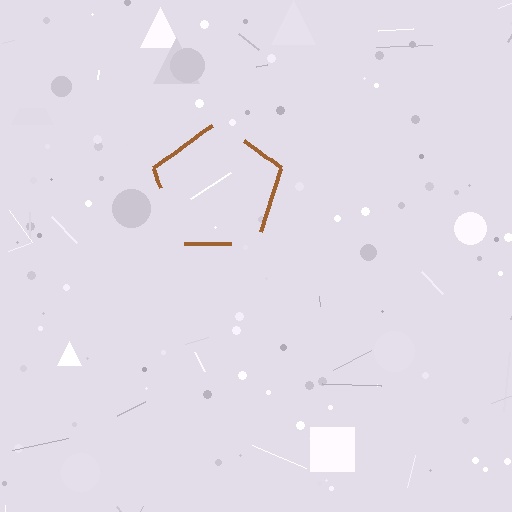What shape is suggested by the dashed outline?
The dashed outline suggests a pentagon.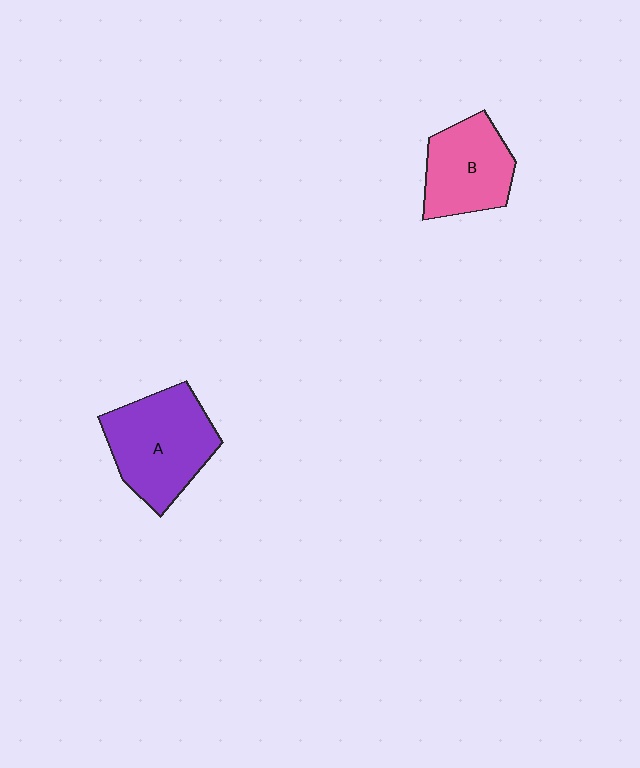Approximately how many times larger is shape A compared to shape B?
Approximately 1.3 times.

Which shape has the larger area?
Shape A (purple).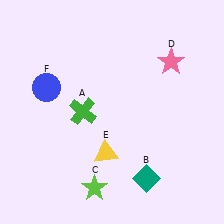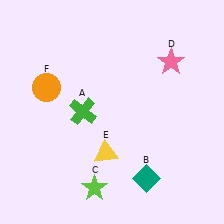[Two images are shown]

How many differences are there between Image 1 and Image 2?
There is 1 difference between the two images.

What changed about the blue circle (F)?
In Image 1, F is blue. In Image 2, it changed to orange.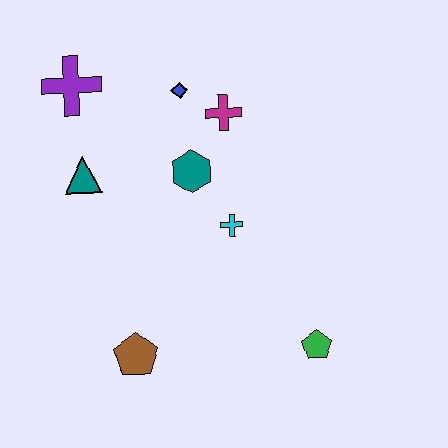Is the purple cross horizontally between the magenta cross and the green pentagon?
No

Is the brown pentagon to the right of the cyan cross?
No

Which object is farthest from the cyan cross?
The purple cross is farthest from the cyan cross.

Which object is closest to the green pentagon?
The cyan cross is closest to the green pentagon.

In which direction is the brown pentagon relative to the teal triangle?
The brown pentagon is below the teal triangle.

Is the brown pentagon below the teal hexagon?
Yes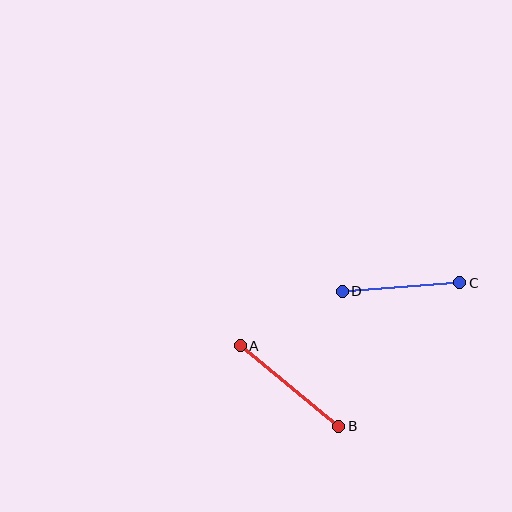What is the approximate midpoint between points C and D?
The midpoint is at approximately (401, 287) pixels.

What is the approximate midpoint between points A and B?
The midpoint is at approximately (290, 386) pixels.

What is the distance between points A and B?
The distance is approximately 127 pixels.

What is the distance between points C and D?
The distance is approximately 118 pixels.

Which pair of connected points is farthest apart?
Points A and B are farthest apart.